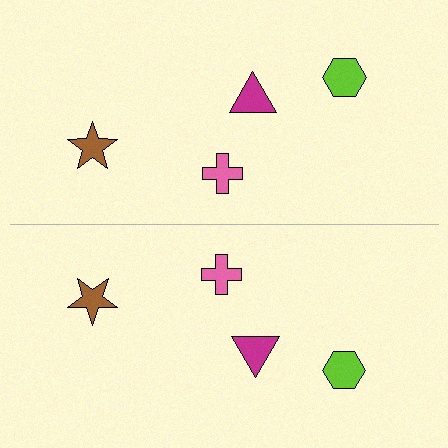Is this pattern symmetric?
Yes, this pattern has bilateral (reflection) symmetry.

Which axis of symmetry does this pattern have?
The pattern has a horizontal axis of symmetry running through the center of the image.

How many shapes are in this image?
There are 8 shapes in this image.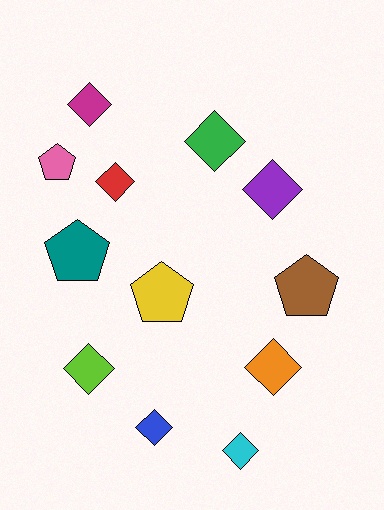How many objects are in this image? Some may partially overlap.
There are 12 objects.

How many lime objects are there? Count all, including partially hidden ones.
There is 1 lime object.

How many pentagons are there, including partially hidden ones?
There are 4 pentagons.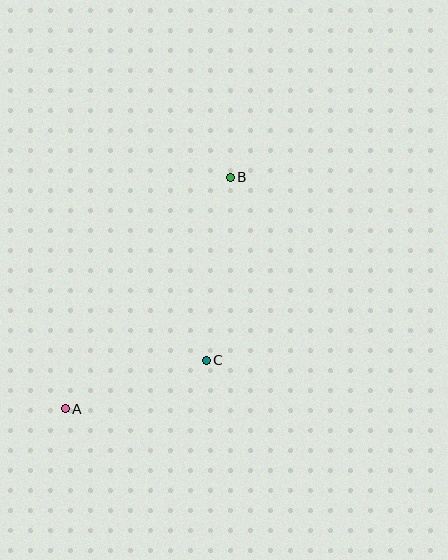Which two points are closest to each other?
Points A and C are closest to each other.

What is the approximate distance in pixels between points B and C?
The distance between B and C is approximately 185 pixels.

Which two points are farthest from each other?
Points A and B are farthest from each other.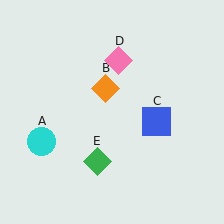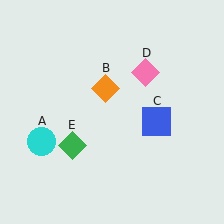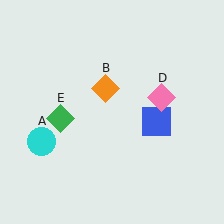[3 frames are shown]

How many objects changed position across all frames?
2 objects changed position: pink diamond (object D), green diamond (object E).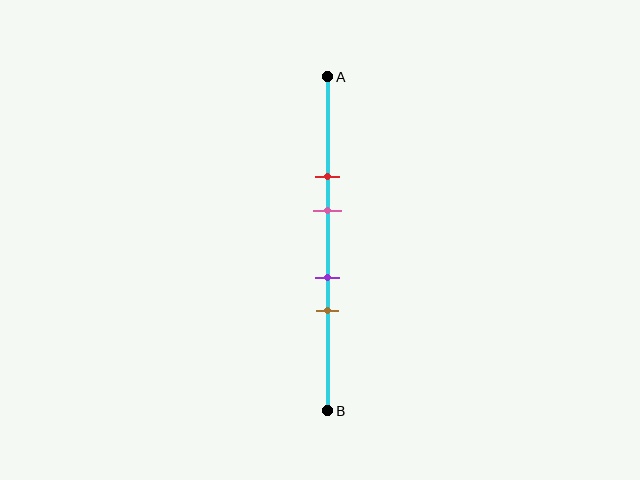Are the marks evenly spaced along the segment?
No, the marks are not evenly spaced.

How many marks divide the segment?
There are 4 marks dividing the segment.